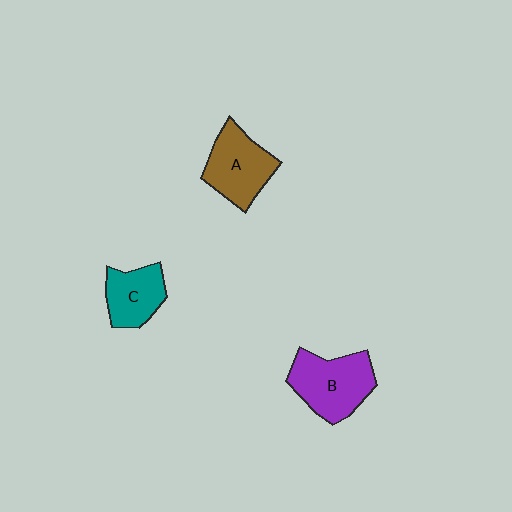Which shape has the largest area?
Shape B (purple).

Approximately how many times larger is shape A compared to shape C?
Approximately 1.3 times.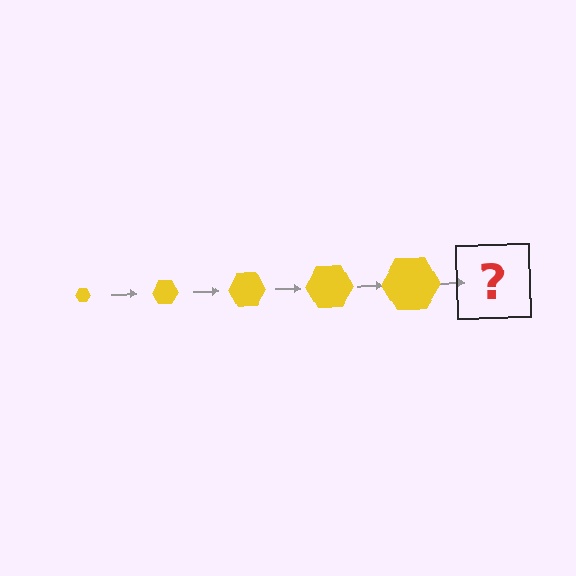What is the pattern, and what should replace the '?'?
The pattern is that the hexagon gets progressively larger each step. The '?' should be a yellow hexagon, larger than the previous one.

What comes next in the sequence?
The next element should be a yellow hexagon, larger than the previous one.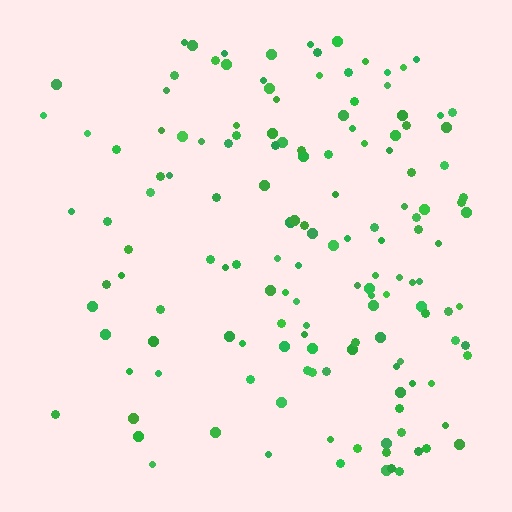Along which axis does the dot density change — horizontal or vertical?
Horizontal.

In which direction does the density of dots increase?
From left to right, with the right side densest.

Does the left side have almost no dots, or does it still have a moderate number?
Still a moderate number, just noticeably fewer than the right.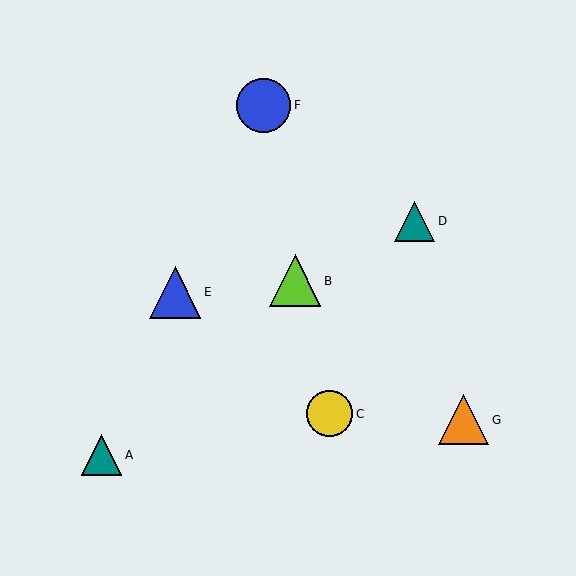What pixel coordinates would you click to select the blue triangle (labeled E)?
Click at (175, 292) to select the blue triangle E.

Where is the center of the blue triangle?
The center of the blue triangle is at (175, 292).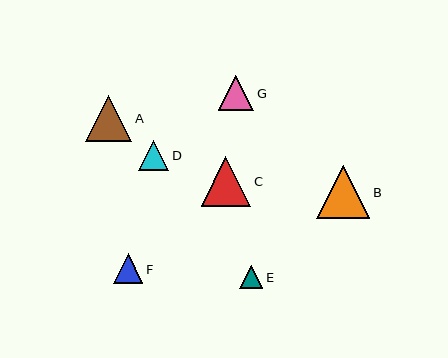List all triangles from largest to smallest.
From largest to smallest: B, C, A, G, D, F, E.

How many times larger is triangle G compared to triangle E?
Triangle G is approximately 1.6 times the size of triangle E.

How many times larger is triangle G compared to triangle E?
Triangle G is approximately 1.6 times the size of triangle E.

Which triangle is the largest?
Triangle B is the largest with a size of approximately 53 pixels.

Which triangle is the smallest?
Triangle E is the smallest with a size of approximately 23 pixels.